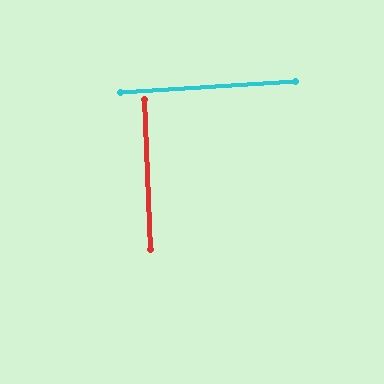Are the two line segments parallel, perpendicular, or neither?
Perpendicular — they meet at approximately 89°.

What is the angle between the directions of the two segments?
Approximately 89 degrees.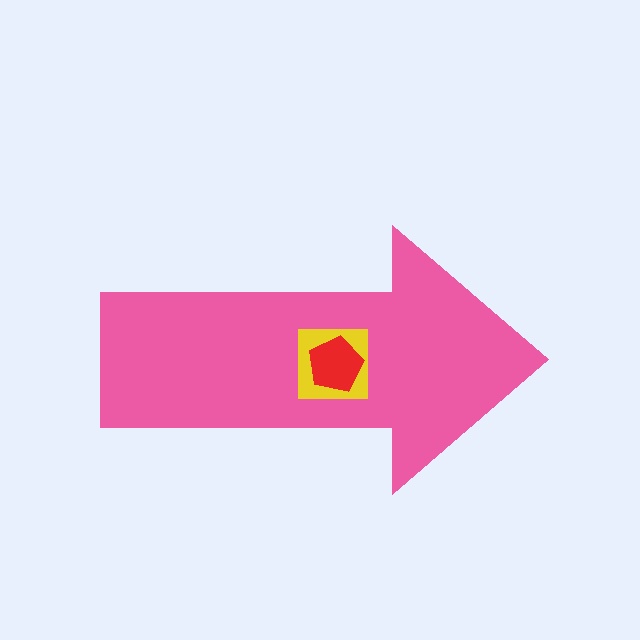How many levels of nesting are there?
3.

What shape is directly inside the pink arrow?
The yellow square.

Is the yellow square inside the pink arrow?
Yes.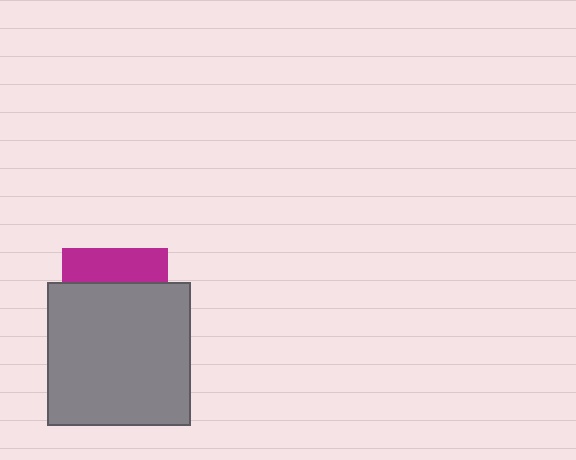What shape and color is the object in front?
The object in front is a gray square.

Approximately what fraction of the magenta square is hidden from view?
Roughly 69% of the magenta square is hidden behind the gray square.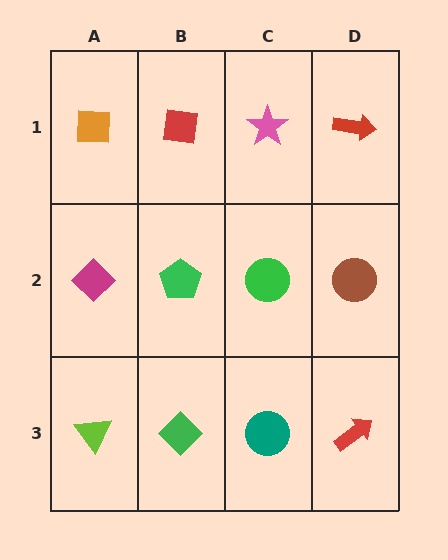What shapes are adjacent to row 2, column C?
A pink star (row 1, column C), a teal circle (row 3, column C), a green pentagon (row 2, column B), a brown circle (row 2, column D).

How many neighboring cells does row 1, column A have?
2.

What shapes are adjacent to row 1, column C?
A green circle (row 2, column C), a red square (row 1, column B), a red arrow (row 1, column D).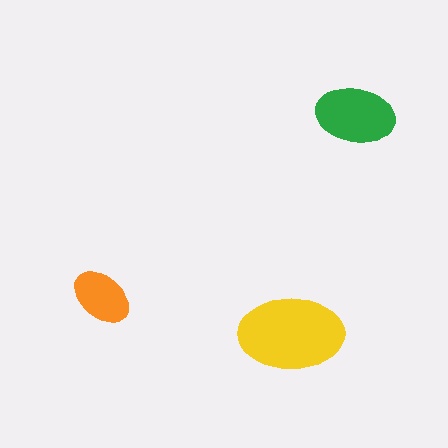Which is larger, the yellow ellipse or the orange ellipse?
The yellow one.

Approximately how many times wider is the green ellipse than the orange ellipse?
About 1.5 times wider.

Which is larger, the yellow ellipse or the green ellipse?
The yellow one.